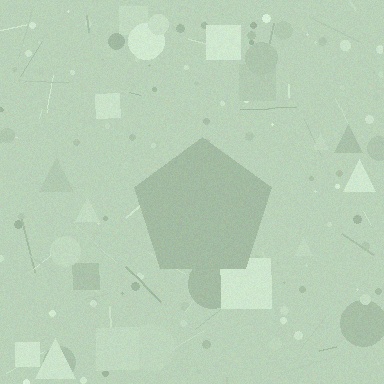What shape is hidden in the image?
A pentagon is hidden in the image.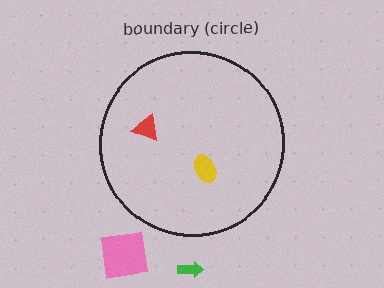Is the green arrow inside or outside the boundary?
Outside.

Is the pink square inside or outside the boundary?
Outside.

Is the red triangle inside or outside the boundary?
Inside.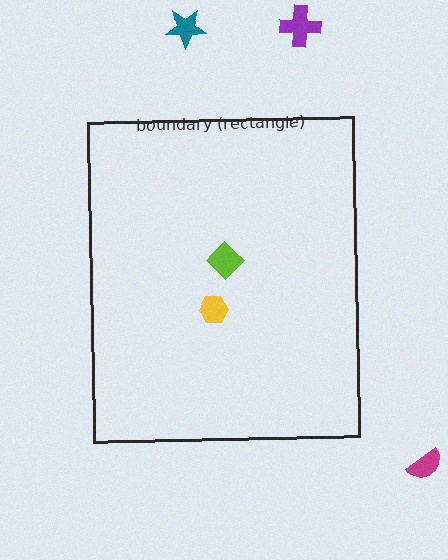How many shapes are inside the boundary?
2 inside, 3 outside.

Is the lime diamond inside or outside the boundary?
Inside.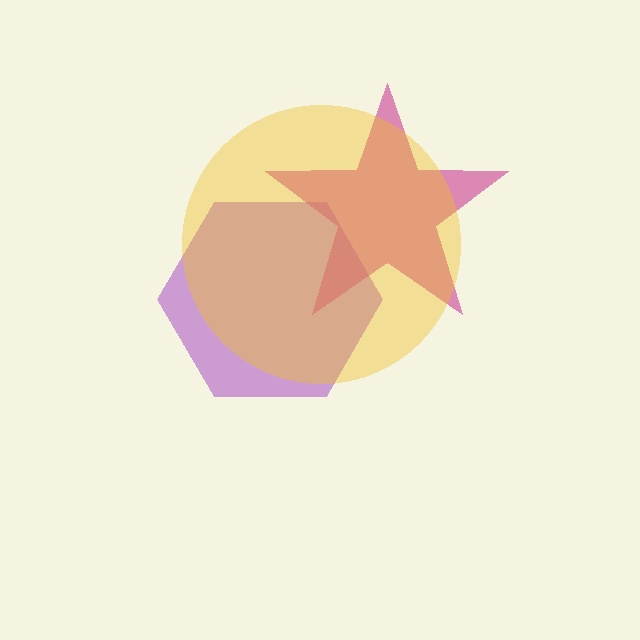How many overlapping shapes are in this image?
There are 3 overlapping shapes in the image.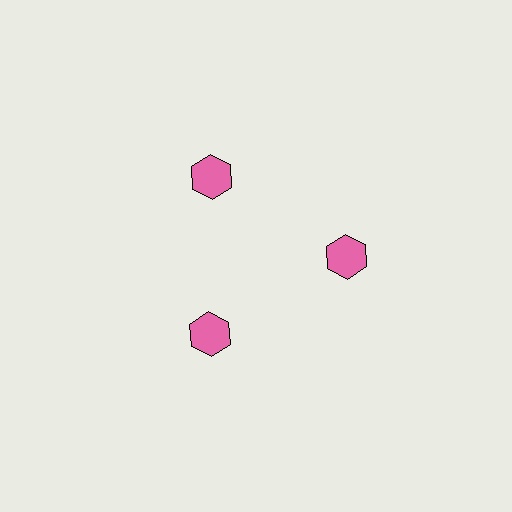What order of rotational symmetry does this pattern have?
This pattern has 3-fold rotational symmetry.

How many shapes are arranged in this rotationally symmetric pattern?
There are 3 shapes, arranged in 3 groups of 1.